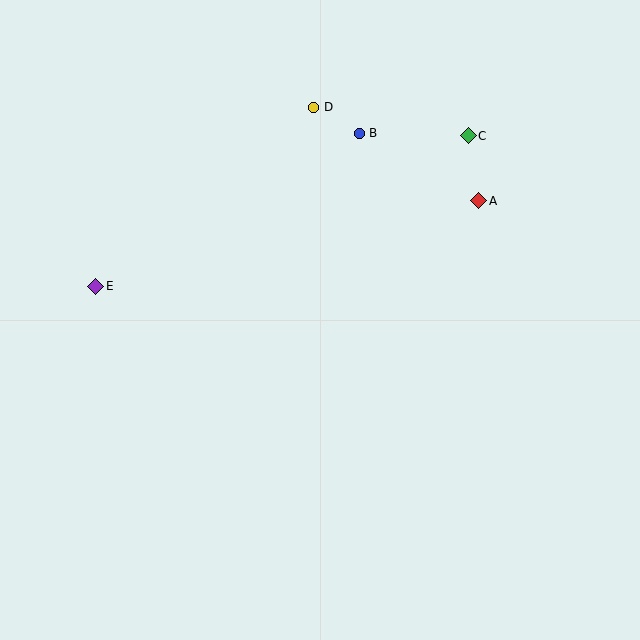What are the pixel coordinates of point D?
Point D is at (314, 107).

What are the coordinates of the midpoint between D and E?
The midpoint between D and E is at (205, 197).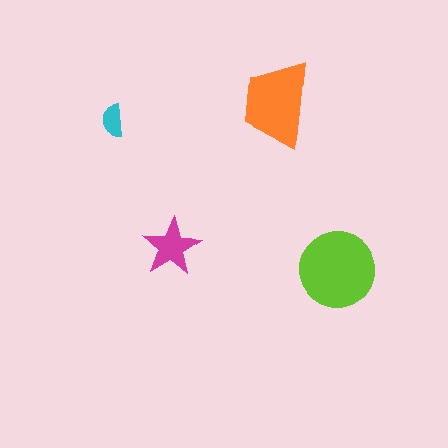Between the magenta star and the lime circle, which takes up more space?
The lime circle.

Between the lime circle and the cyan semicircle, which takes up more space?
The lime circle.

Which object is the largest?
The lime circle.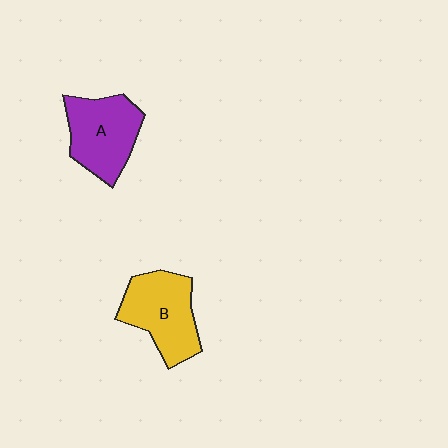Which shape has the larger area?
Shape B (yellow).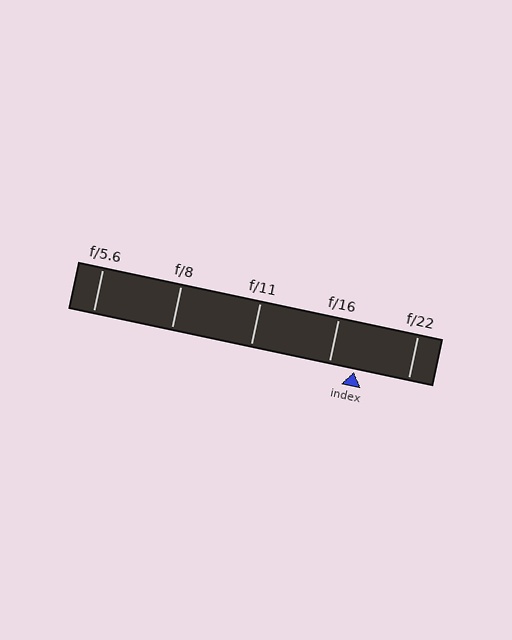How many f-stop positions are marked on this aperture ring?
There are 5 f-stop positions marked.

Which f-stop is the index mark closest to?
The index mark is closest to f/16.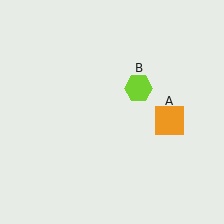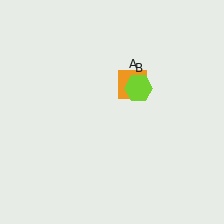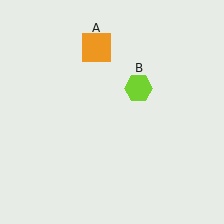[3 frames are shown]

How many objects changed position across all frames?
1 object changed position: orange square (object A).